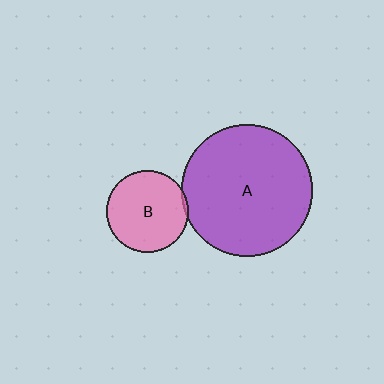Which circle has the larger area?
Circle A (purple).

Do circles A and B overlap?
Yes.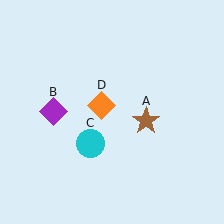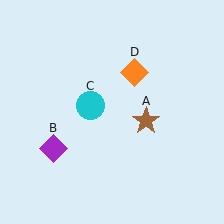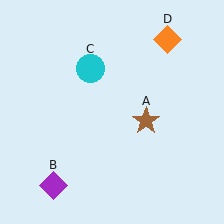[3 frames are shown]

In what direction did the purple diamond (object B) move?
The purple diamond (object B) moved down.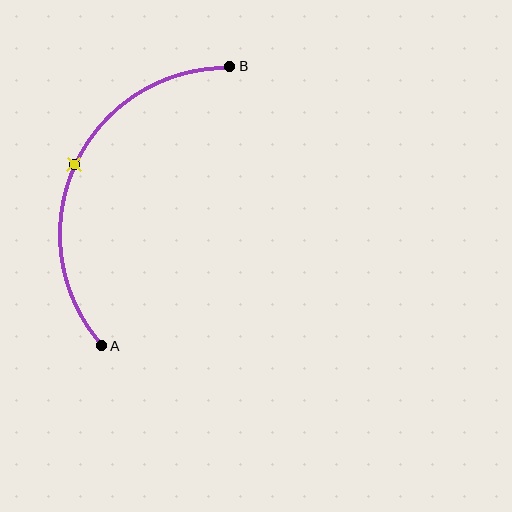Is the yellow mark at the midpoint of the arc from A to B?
Yes. The yellow mark lies on the arc at equal arc-length from both A and B — it is the arc midpoint.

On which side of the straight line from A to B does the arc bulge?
The arc bulges to the left of the straight line connecting A and B.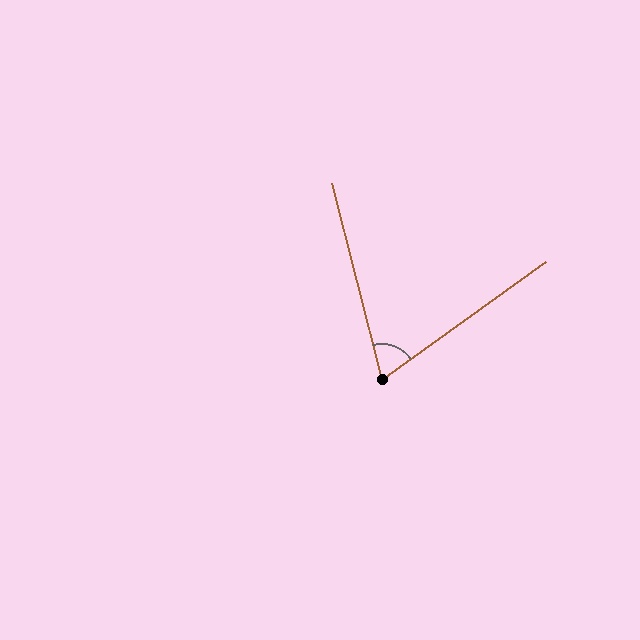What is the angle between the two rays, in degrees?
Approximately 69 degrees.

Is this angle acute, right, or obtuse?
It is acute.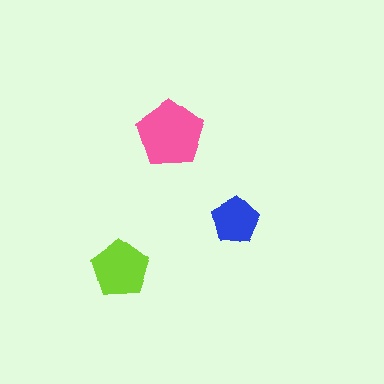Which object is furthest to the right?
The blue pentagon is rightmost.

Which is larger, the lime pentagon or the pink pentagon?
The pink one.